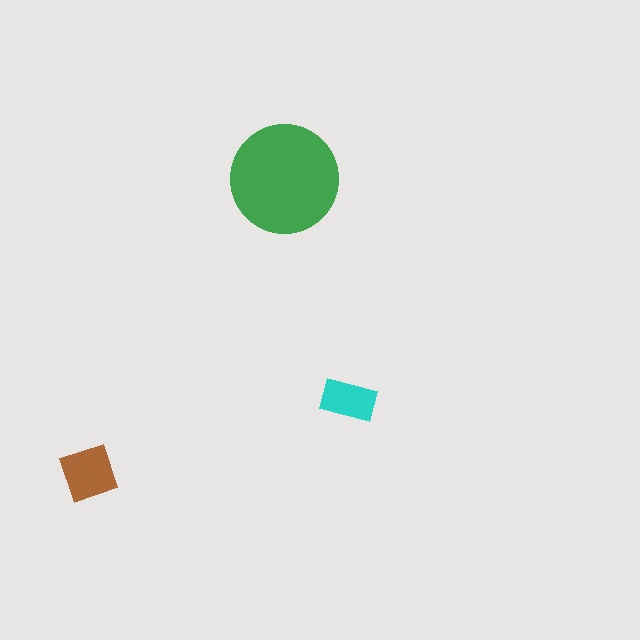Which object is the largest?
The green circle.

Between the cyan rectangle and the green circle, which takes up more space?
The green circle.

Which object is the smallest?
The cyan rectangle.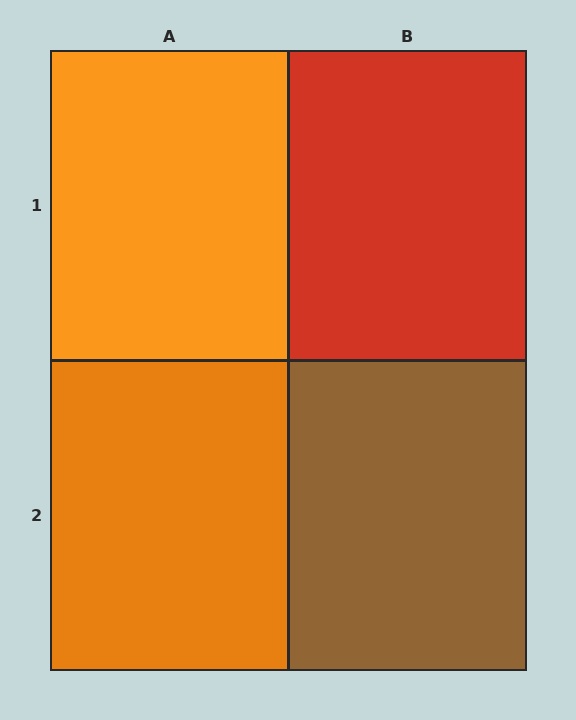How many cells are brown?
1 cell is brown.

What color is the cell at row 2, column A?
Orange.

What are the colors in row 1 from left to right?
Orange, red.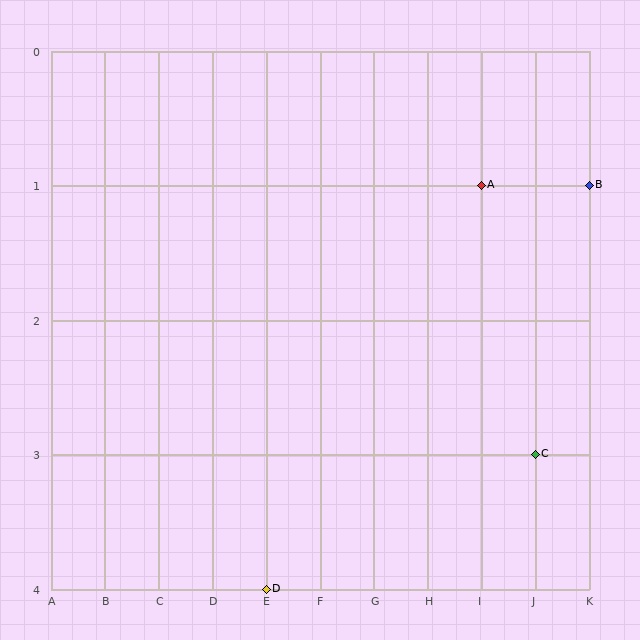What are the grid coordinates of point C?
Point C is at grid coordinates (J, 3).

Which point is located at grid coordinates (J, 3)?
Point C is at (J, 3).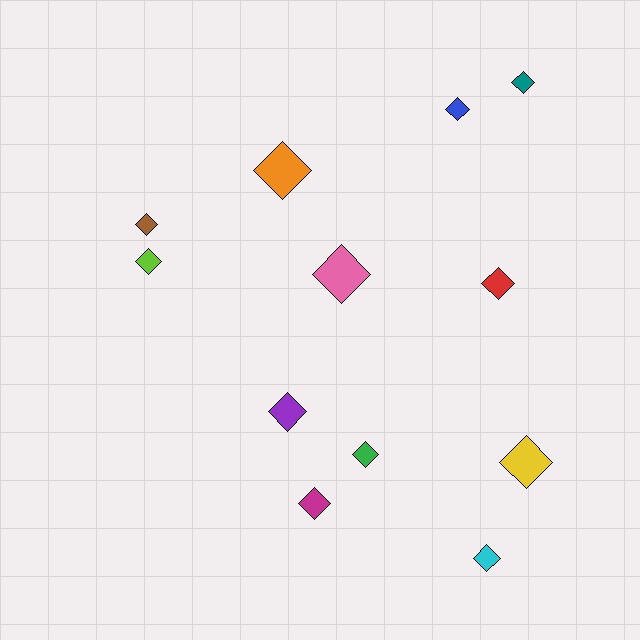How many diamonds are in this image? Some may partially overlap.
There are 12 diamonds.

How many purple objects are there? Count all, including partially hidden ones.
There is 1 purple object.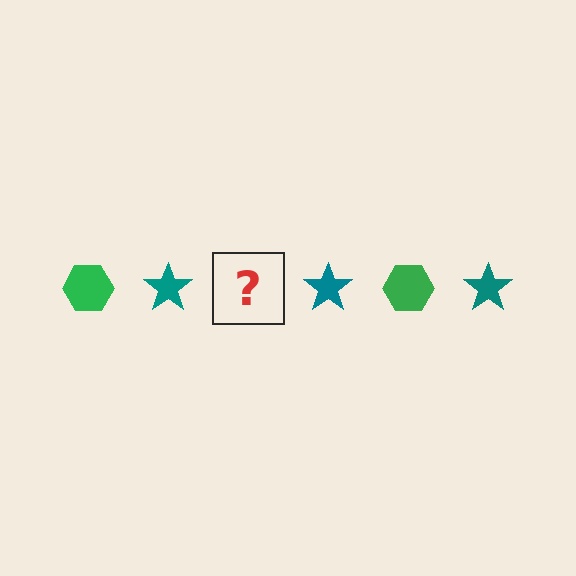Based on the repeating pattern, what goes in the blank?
The blank should be a green hexagon.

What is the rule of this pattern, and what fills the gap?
The rule is that the pattern alternates between green hexagon and teal star. The gap should be filled with a green hexagon.